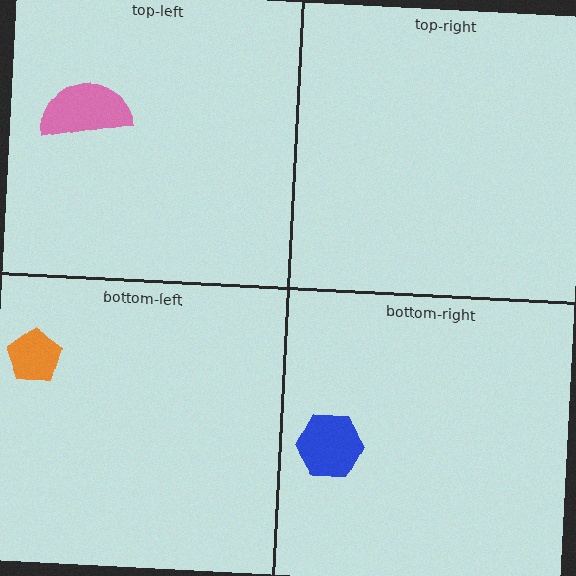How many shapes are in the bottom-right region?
1.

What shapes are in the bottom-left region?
The orange pentagon.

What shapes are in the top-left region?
The pink semicircle.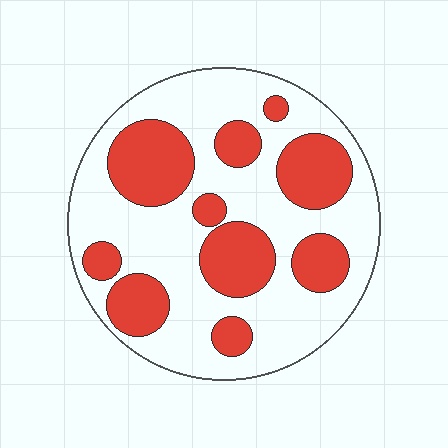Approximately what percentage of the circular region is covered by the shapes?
Approximately 35%.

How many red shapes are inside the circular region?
10.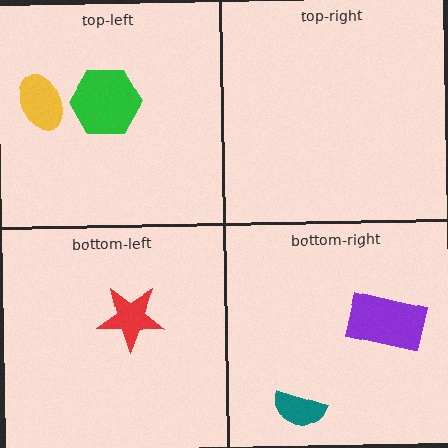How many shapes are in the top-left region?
2.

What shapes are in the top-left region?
The green hexagon, the yellow ellipse.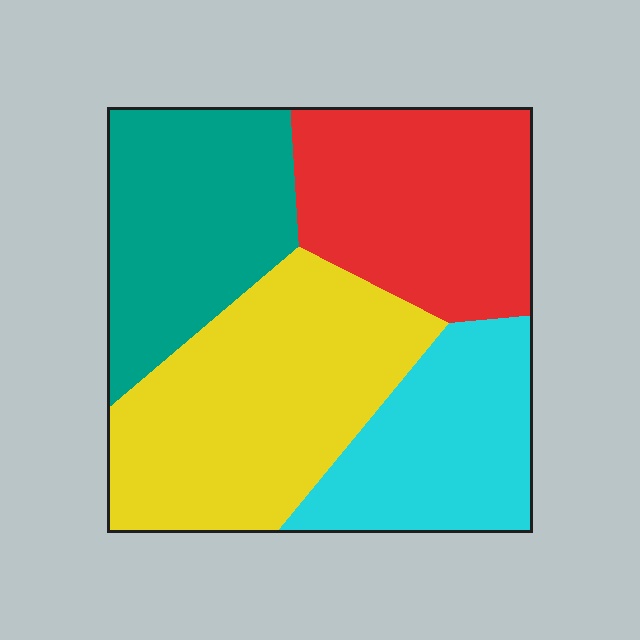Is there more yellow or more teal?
Yellow.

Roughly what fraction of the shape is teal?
Teal covers 23% of the shape.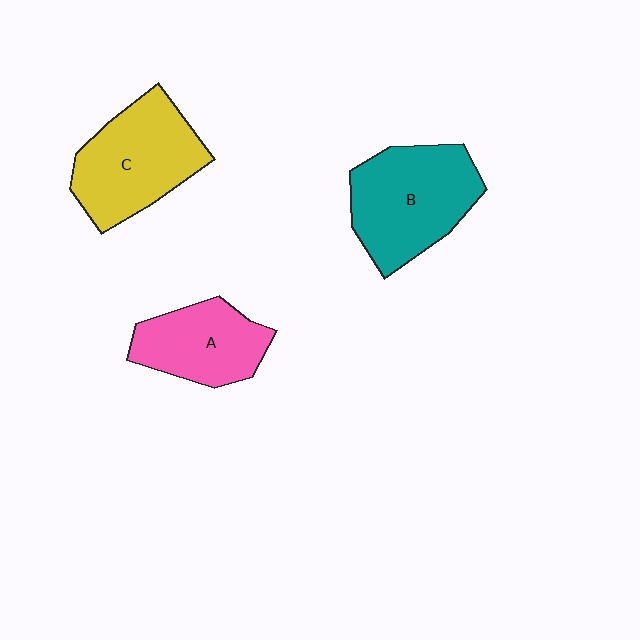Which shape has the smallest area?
Shape A (pink).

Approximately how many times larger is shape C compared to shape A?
Approximately 1.3 times.